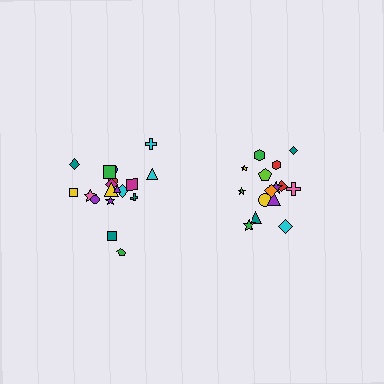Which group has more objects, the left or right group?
The left group.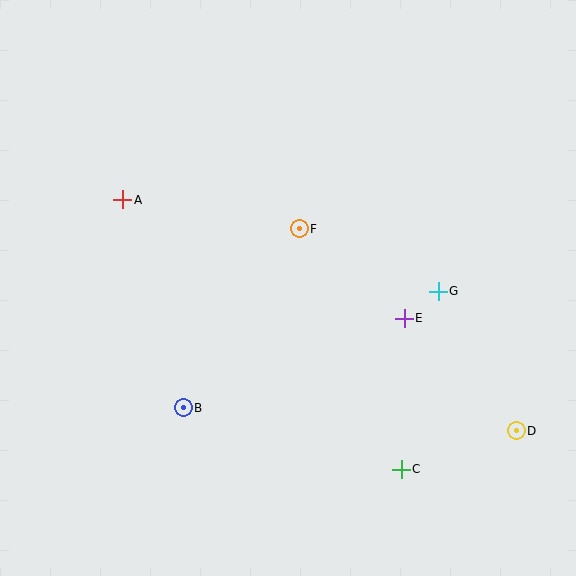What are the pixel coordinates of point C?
Point C is at (401, 469).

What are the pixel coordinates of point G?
Point G is at (438, 291).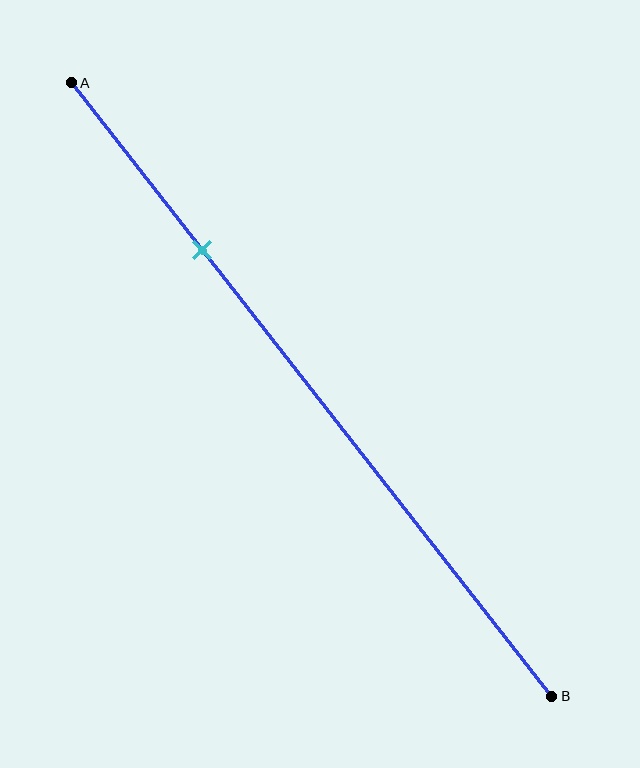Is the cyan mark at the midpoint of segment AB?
No, the mark is at about 25% from A, not at the 50% midpoint.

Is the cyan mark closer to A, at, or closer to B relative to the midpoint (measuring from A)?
The cyan mark is closer to point A than the midpoint of segment AB.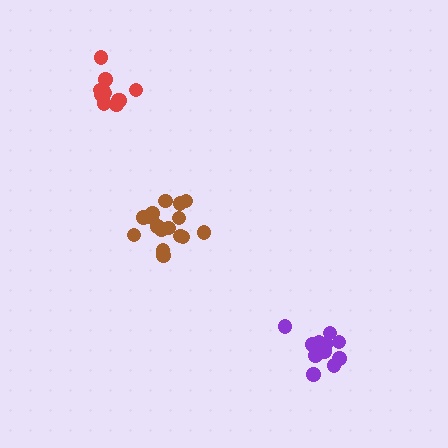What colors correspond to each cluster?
The clusters are colored: brown, purple, red.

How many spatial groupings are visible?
There are 3 spatial groupings.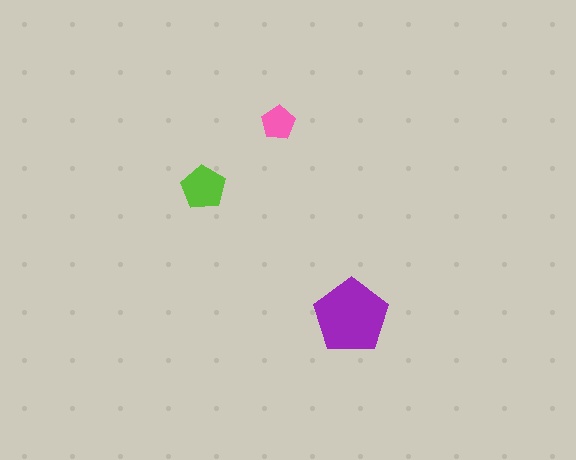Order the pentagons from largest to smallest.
the purple one, the lime one, the pink one.